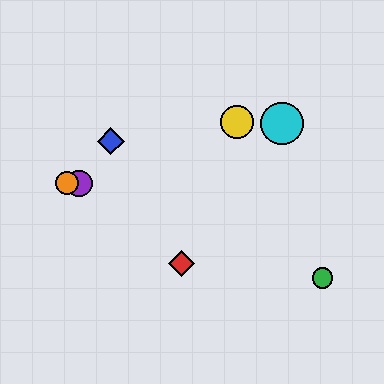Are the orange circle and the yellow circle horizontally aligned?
No, the orange circle is at y≈183 and the yellow circle is at y≈122.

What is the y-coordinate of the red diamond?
The red diamond is at y≈264.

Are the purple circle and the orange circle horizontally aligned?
Yes, both are at y≈183.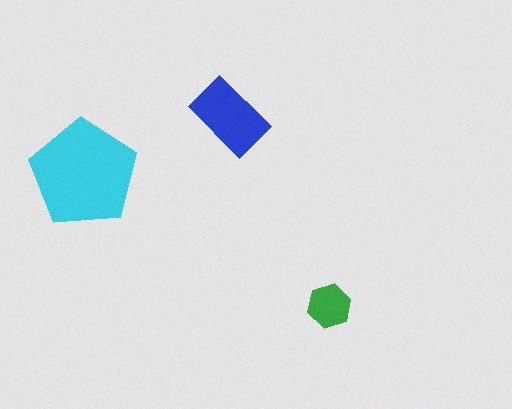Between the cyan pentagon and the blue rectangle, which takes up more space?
The cyan pentagon.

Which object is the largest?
The cyan pentagon.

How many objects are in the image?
There are 3 objects in the image.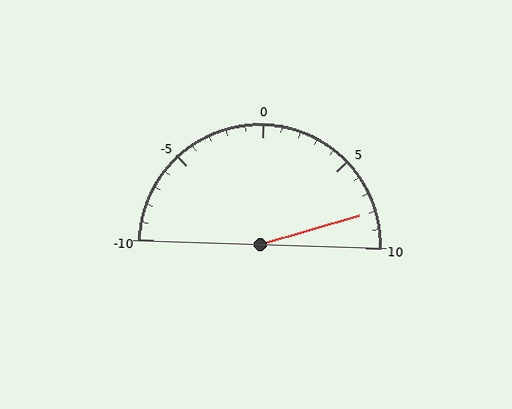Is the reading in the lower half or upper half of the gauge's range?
The reading is in the upper half of the range (-10 to 10).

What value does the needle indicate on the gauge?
The needle indicates approximately 8.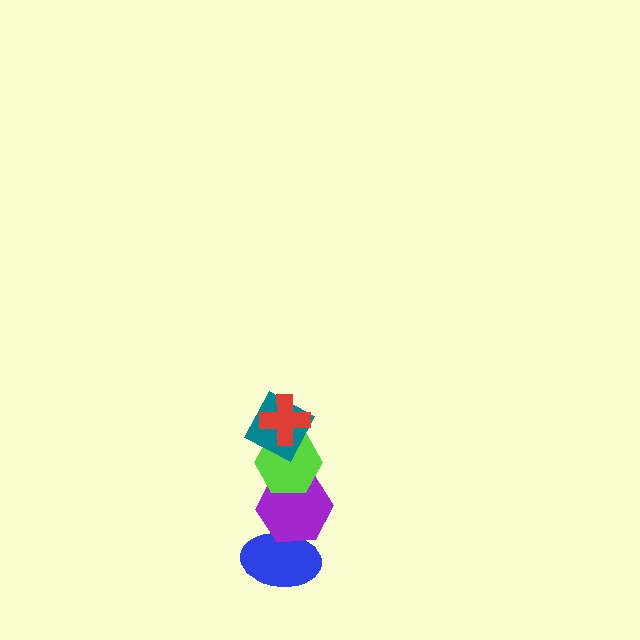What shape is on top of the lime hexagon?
The teal diamond is on top of the lime hexagon.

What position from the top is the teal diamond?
The teal diamond is 2nd from the top.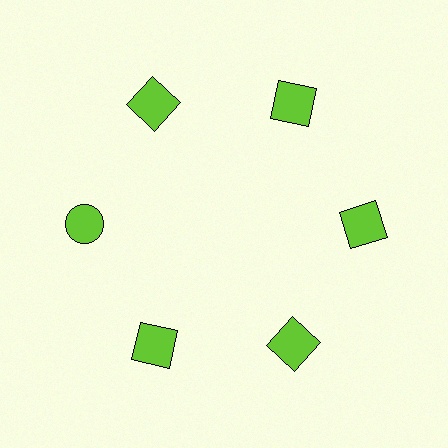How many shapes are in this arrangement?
There are 6 shapes arranged in a ring pattern.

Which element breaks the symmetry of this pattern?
The lime circle at roughly the 9 o'clock position breaks the symmetry. All other shapes are lime squares.